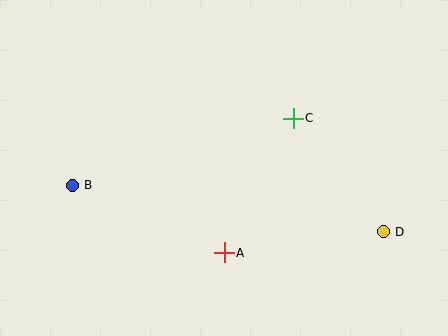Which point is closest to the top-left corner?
Point B is closest to the top-left corner.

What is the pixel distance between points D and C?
The distance between D and C is 145 pixels.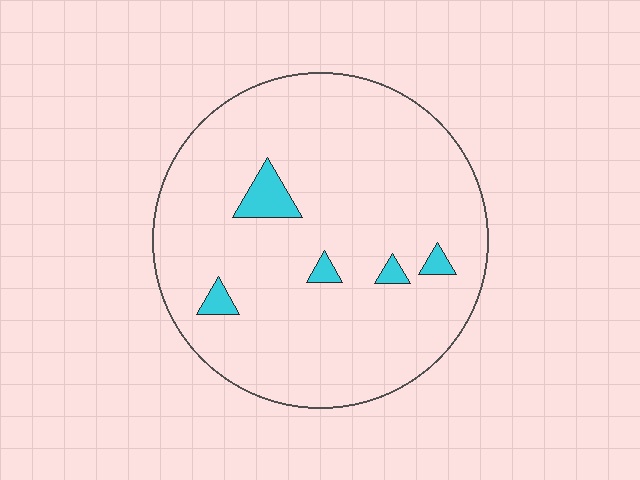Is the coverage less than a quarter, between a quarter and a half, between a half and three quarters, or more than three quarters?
Less than a quarter.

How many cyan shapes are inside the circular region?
5.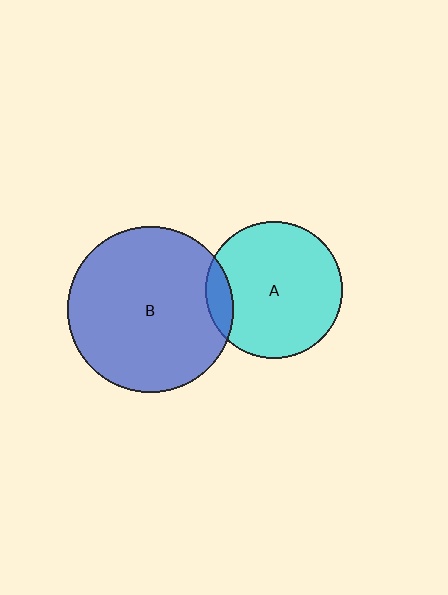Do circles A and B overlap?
Yes.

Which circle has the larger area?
Circle B (blue).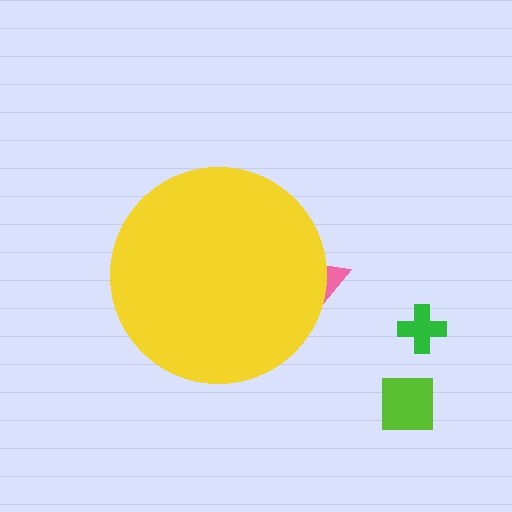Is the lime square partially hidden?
No, the lime square is fully visible.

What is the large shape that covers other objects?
A yellow circle.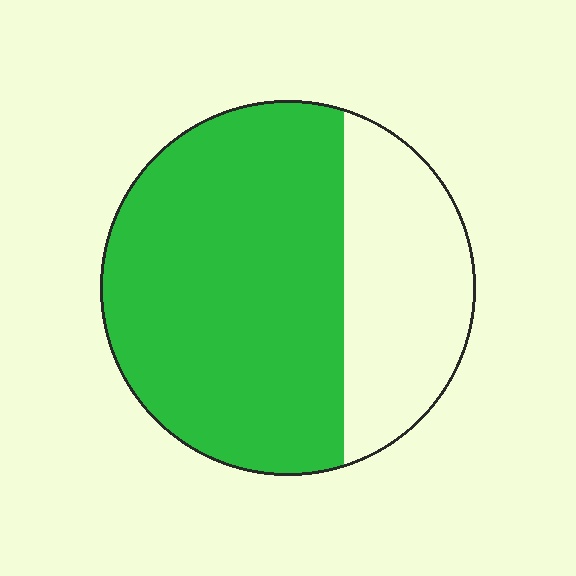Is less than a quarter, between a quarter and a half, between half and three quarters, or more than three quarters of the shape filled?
Between half and three quarters.